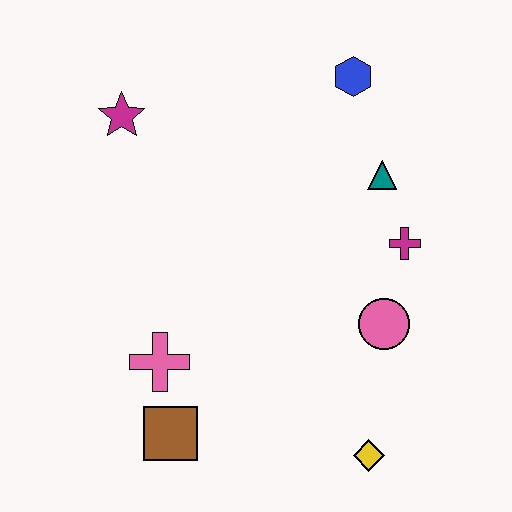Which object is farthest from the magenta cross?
The magenta star is farthest from the magenta cross.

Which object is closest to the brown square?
The pink cross is closest to the brown square.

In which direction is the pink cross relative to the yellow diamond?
The pink cross is to the left of the yellow diamond.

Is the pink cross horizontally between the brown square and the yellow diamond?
No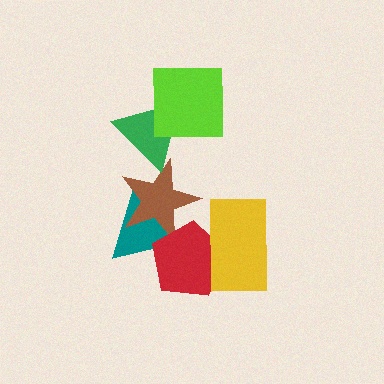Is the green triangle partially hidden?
Yes, it is partially covered by another shape.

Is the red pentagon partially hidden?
Yes, it is partially covered by another shape.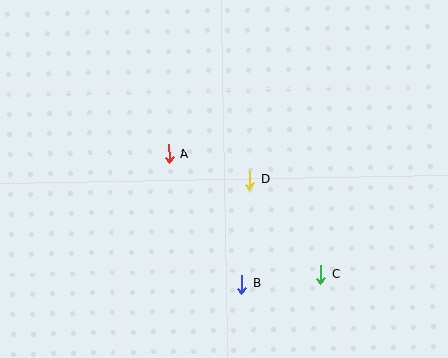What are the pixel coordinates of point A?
Point A is at (169, 154).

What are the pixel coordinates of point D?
Point D is at (250, 180).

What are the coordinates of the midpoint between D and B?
The midpoint between D and B is at (246, 232).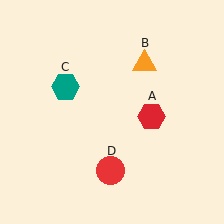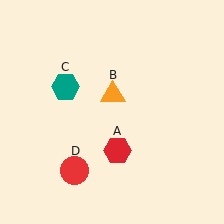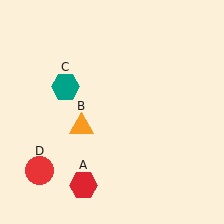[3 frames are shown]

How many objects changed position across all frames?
3 objects changed position: red hexagon (object A), orange triangle (object B), red circle (object D).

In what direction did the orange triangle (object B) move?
The orange triangle (object B) moved down and to the left.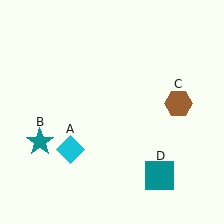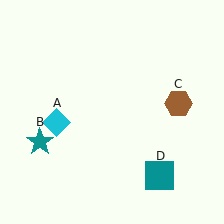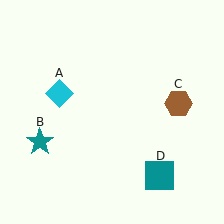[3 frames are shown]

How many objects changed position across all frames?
1 object changed position: cyan diamond (object A).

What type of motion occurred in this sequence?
The cyan diamond (object A) rotated clockwise around the center of the scene.